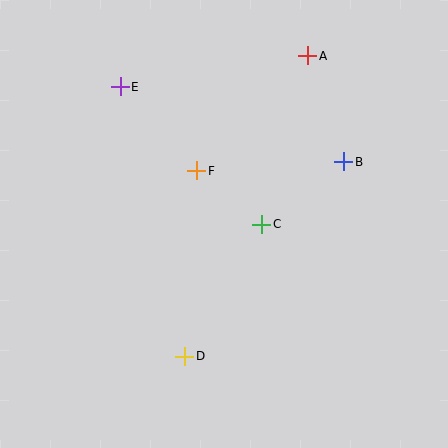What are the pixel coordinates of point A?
Point A is at (308, 56).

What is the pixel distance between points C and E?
The distance between C and E is 197 pixels.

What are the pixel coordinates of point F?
Point F is at (197, 171).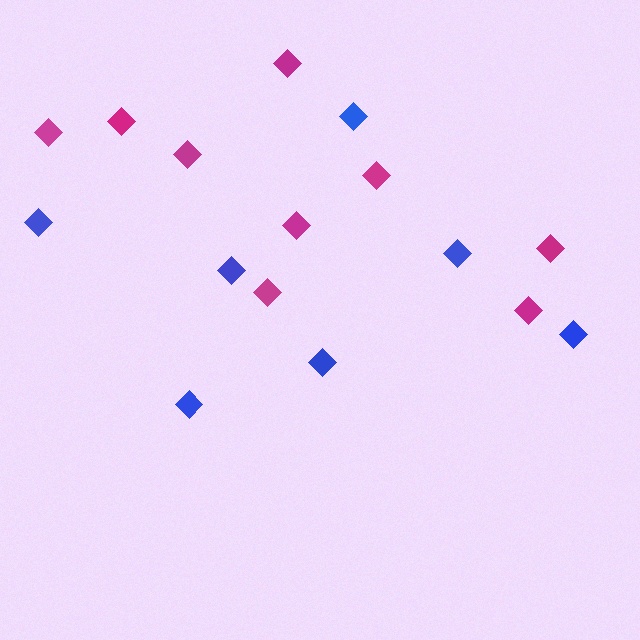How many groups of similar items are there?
There are 2 groups: one group of magenta diamonds (9) and one group of blue diamonds (7).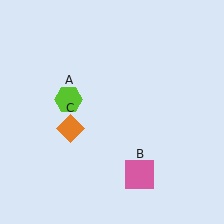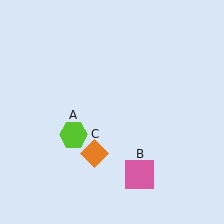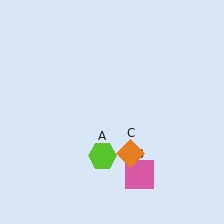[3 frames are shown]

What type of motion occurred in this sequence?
The lime hexagon (object A), orange diamond (object C) rotated counterclockwise around the center of the scene.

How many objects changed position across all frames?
2 objects changed position: lime hexagon (object A), orange diamond (object C).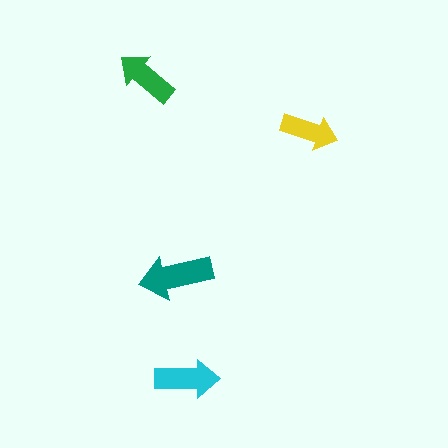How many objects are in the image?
There are 4 objects in the image.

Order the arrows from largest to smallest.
the teal one, the cyan one, the green one, the yellow one.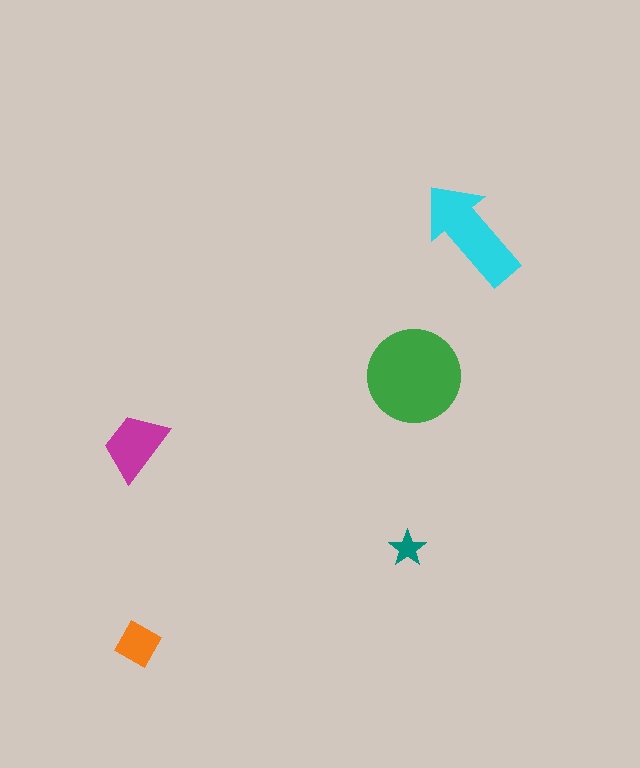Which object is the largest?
The green circle.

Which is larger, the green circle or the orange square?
The green circle.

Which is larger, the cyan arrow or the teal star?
The cyan arrow.